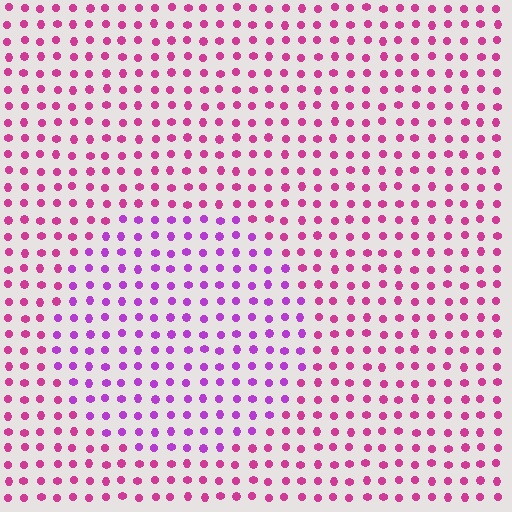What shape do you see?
I see a circle.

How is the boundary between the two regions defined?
The boundary is defined purely by a slight shift in hue (about 34 degrees). Spacing, size, and orientation are identical on both sides.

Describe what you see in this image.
The image is filled with small magenta elements in a uniform arrangement. A circle-shaped region is visible where the elements are tinted to a slightly different hue, forming a subtle color boundary.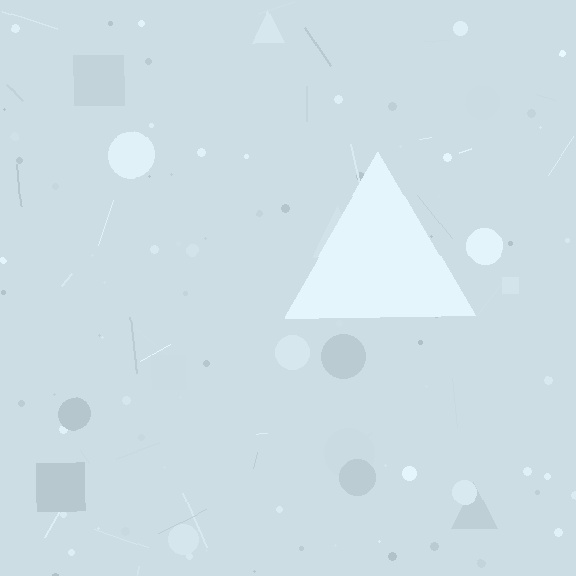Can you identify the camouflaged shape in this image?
The camouflaged shape is a triangle.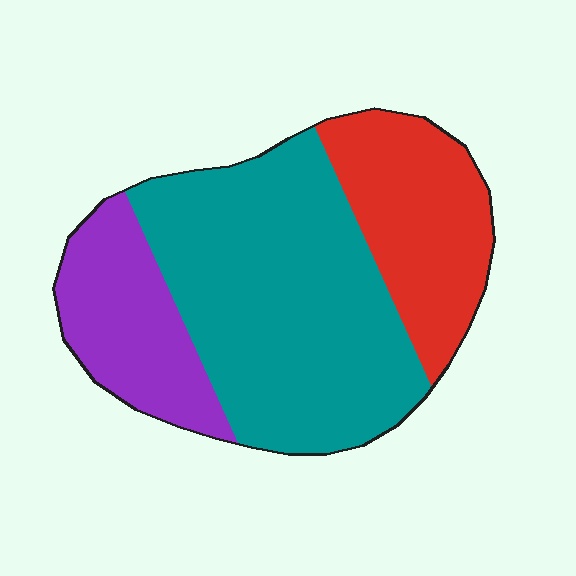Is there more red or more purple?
Red.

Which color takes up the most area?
Teal, at roughly 55%.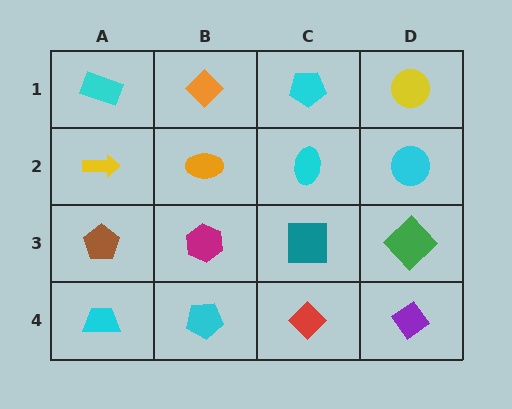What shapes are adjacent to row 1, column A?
A yellow arrow (row 2, column A), an orange diamond (row 1, column B).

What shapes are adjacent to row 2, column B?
An orange diamond (row 1, column B), a magenta hexagon (row 3, column B), a yellow arrow (row 2, column A), a cyan ellipse (row 2, column C).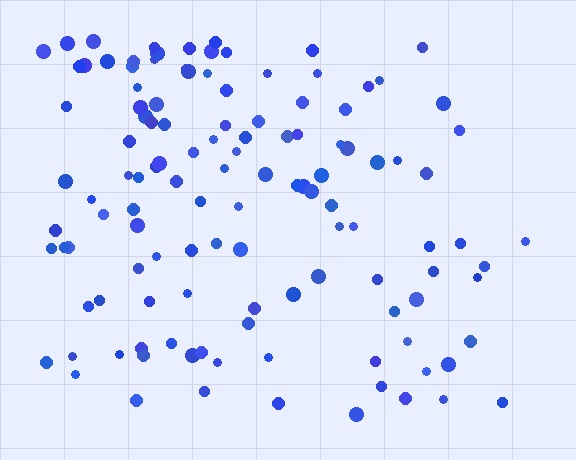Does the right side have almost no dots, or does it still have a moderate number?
Still a moderate number, just noticeably fewer than the left.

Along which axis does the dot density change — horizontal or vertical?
Horizontal.